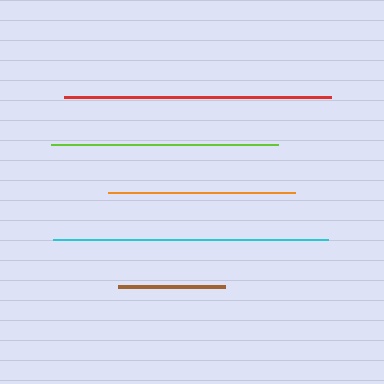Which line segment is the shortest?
The brown line is the shortest at approximately 107 pixels.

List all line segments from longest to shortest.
From longest to shortest: cyan, red, lime, orange, brown.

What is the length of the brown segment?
The brown segment is approximately 107 pixels long.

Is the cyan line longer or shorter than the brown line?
The cyan line is longer than the brown line.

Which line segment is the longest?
The cyan line is the longest at approximately 276 pixels.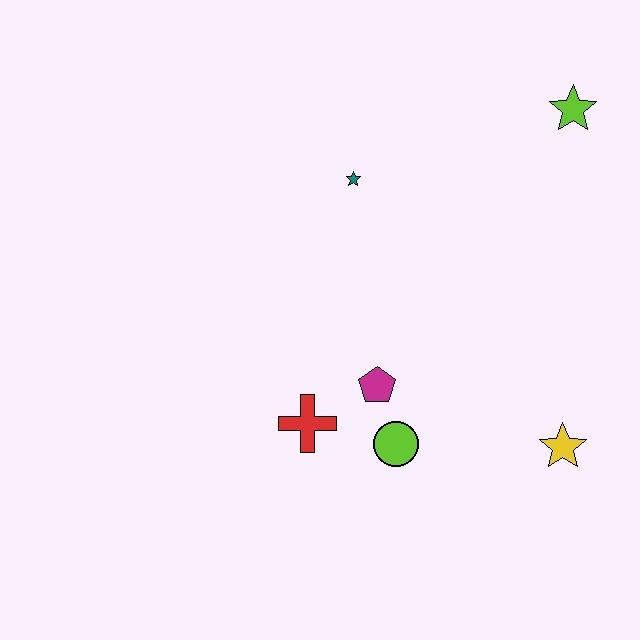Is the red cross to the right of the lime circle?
No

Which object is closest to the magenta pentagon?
The lime circle is closest to the magenta pentagon.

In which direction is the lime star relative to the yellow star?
The lime star is above the yellow star.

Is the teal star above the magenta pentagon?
Yes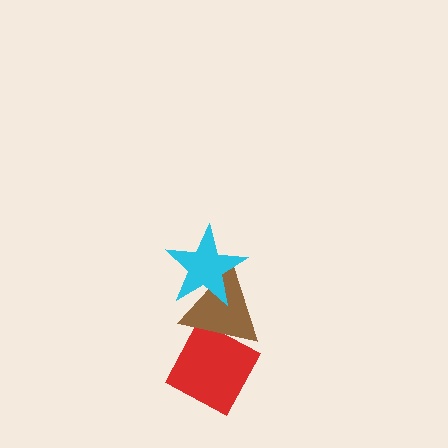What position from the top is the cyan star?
The cyan star is 1st from the top.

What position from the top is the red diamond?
The red diamond is 3rd from the top.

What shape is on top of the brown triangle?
The cyan star is on top of the brown triangle.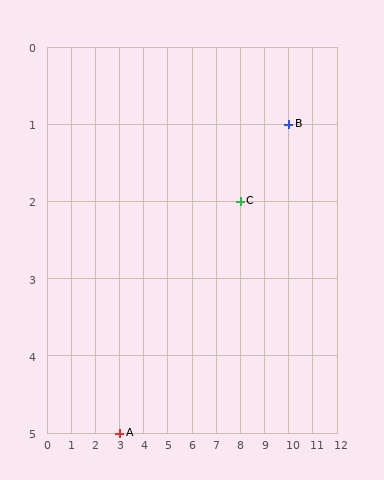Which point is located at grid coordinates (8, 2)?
Point C is at (8, 2).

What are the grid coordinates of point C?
Point C is at grid coordinates (8, 2).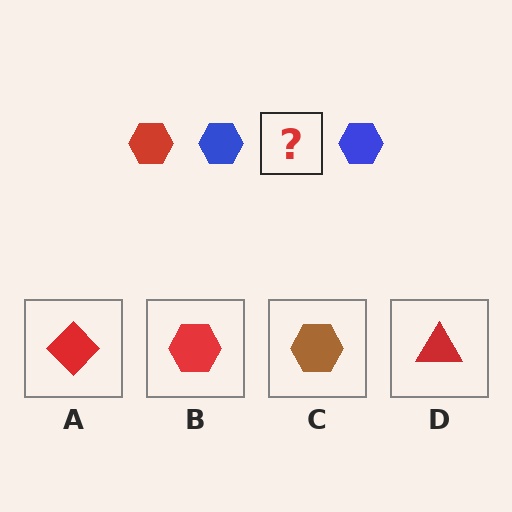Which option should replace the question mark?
Option B.